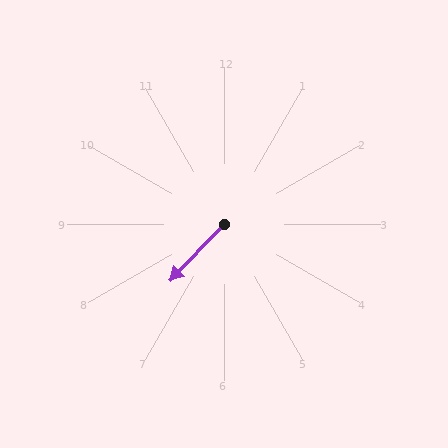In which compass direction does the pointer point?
Southwest.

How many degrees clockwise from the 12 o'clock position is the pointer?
Approximately 224 degrees.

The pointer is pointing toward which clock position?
Roughly 7 o'clock.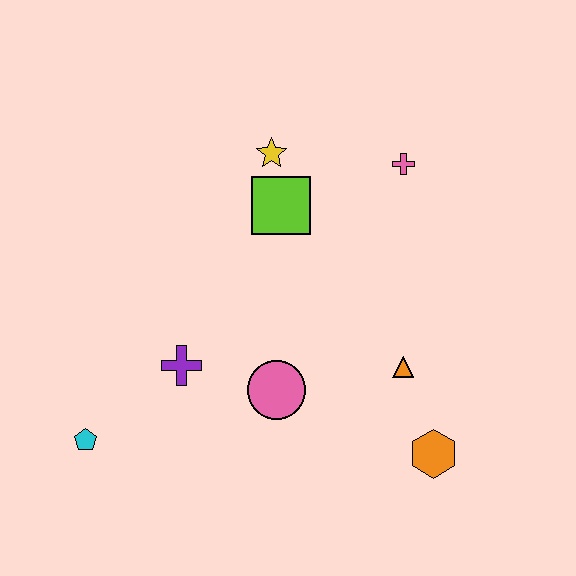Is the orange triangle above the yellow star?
No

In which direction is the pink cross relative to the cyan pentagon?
The pink cross is to the right of the cyan pentagon.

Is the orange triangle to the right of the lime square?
Yes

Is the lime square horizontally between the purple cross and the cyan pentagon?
No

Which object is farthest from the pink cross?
The cyan pentagon is farthest from the pink cross.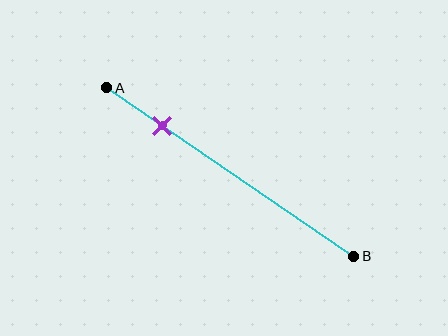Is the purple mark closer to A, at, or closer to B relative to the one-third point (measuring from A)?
The purple mark is closer to point A than the one-third point of segment AB.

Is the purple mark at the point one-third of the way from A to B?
No, the mark is at about 25% from A, not at the 33% one-third point.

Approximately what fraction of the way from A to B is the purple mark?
The purple mark is approximately 25% of the way from A to B.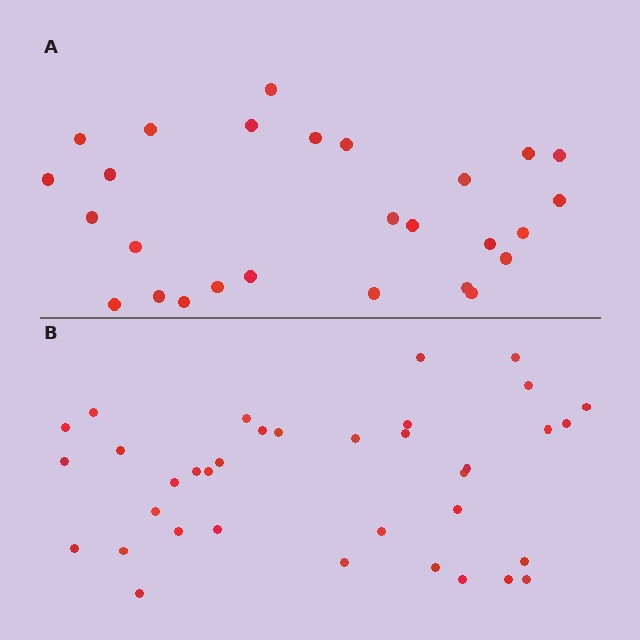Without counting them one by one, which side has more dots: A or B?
Region B (the bottom region) has more dots.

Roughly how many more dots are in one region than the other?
Region B has roughly 8 or so more dots than region A.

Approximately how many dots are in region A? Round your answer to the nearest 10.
About 30 dots. (The exact count is 27, which rounds to 30.)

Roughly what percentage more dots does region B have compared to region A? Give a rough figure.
About 35% more.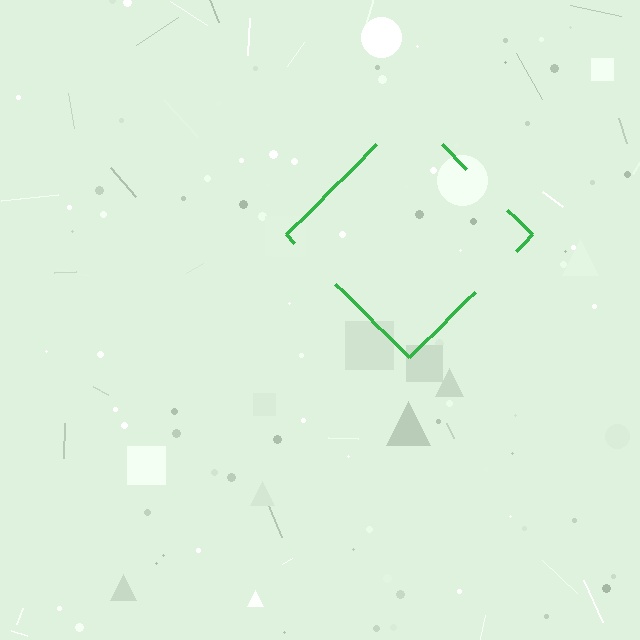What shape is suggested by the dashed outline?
The dashed outline suggests a diamond.